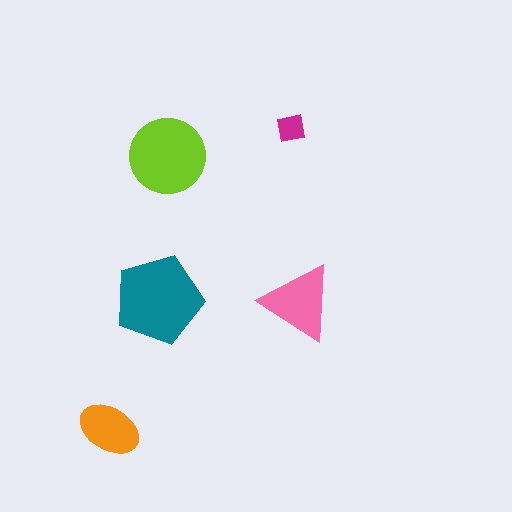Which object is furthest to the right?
The pink triangle is rightmost.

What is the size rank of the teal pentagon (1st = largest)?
1st.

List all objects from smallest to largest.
The magenta square, the orange ellipse, the pink triangle, the lime circle, the teal pentagon.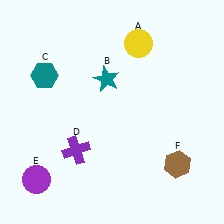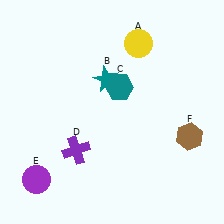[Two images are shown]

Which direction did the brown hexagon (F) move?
The brown hexagon (F) moved up.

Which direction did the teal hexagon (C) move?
The teal hexagon (C) moved right.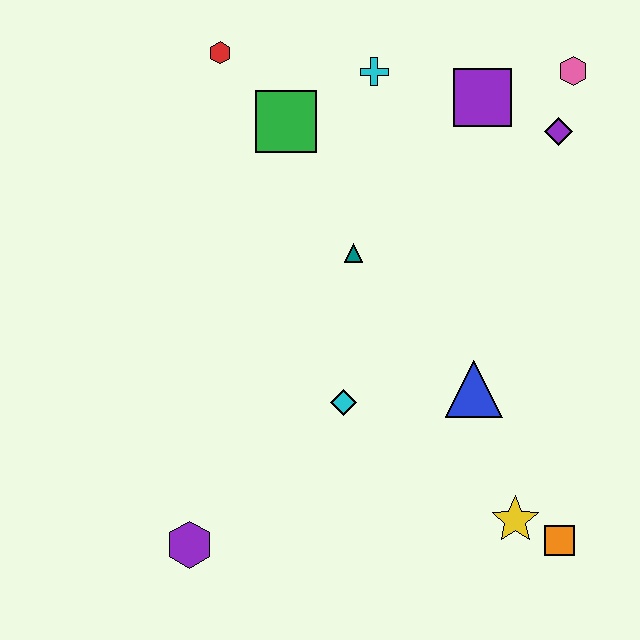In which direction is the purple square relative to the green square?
The purple square is to the right of the green square.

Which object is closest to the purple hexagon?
The cyan diamond is closest to the purple hexagon.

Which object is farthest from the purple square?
The purple hexagon is farthest from the purple square.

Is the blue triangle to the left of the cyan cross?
No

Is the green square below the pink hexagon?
Yes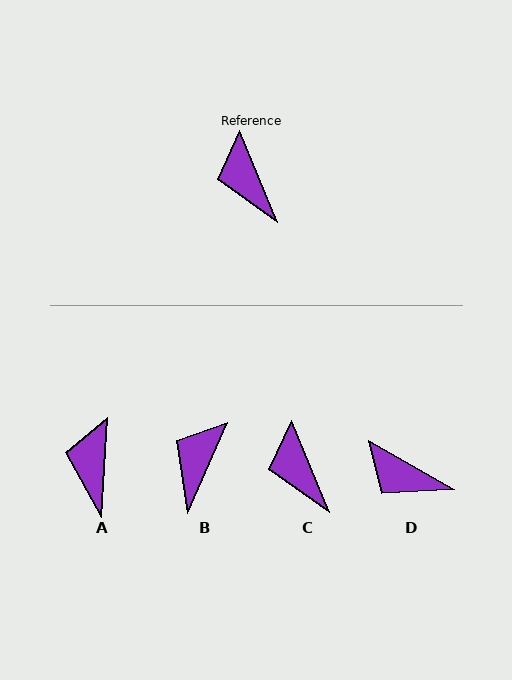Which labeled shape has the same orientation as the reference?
C.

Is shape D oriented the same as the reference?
No, it is off by about 38 degrees.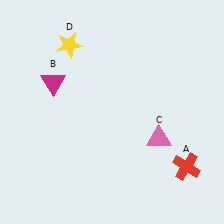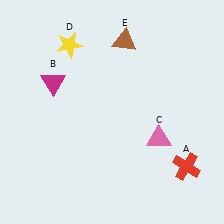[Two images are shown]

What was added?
A brown triangle (E) was added in Image 2.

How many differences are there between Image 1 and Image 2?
There is 1 difference between the two images.